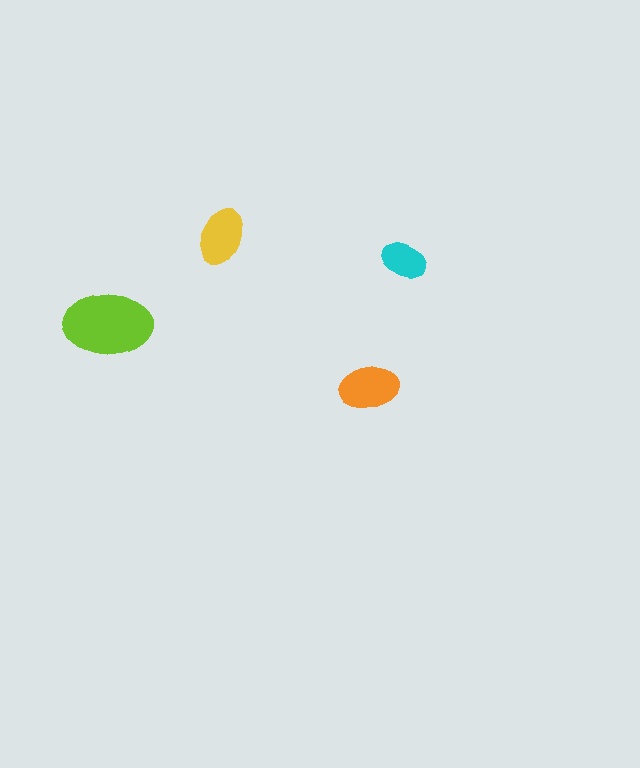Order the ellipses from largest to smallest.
the lime one, the orange one, the yellow one, the cyan one.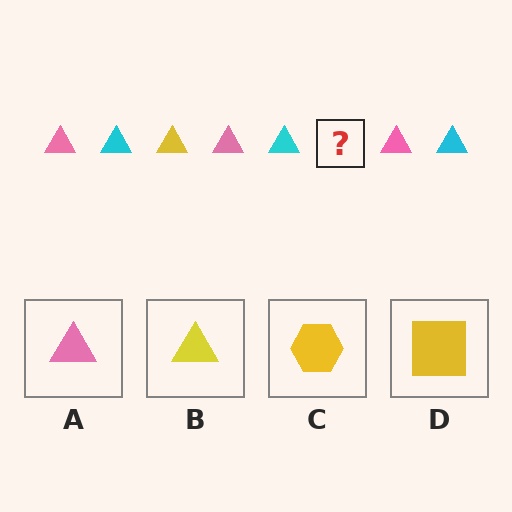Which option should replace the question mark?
Option B.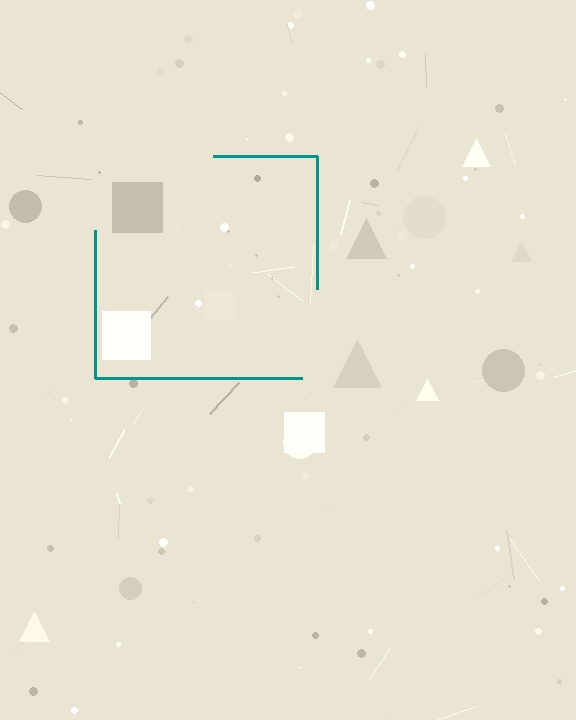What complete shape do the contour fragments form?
The contour fragments form a square.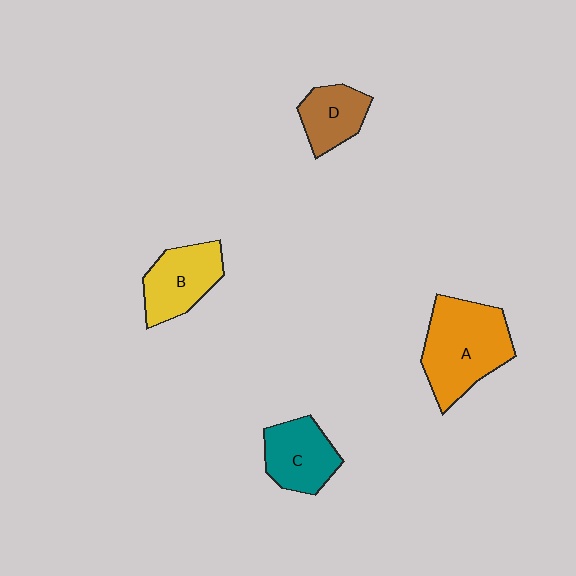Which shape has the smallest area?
Shape D (brown).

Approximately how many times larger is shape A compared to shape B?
Approximately 1.5 times.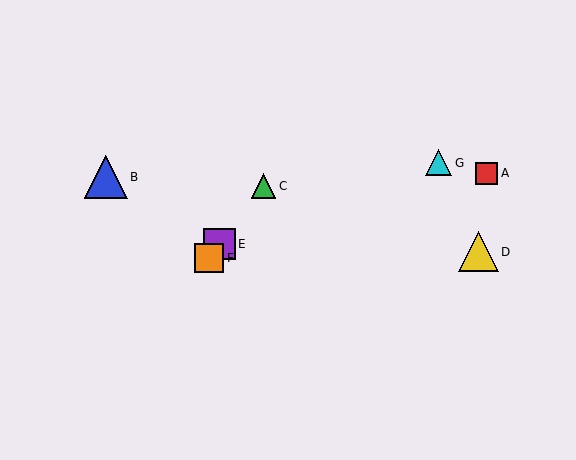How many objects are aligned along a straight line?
3 objects (C, E, F) are aligned along a straight line.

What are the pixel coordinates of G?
Object G is at (439, 163).